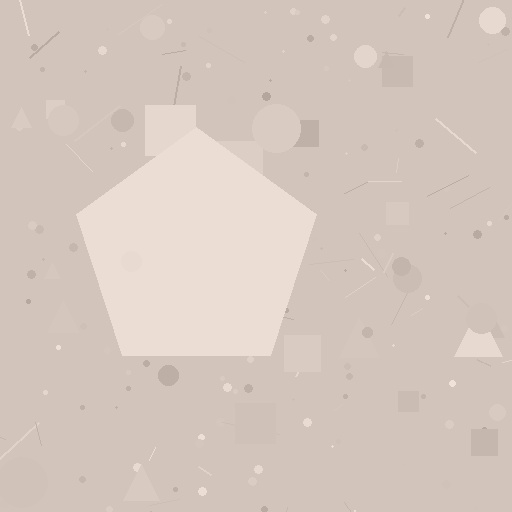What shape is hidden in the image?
A pentagon is hidden in the image.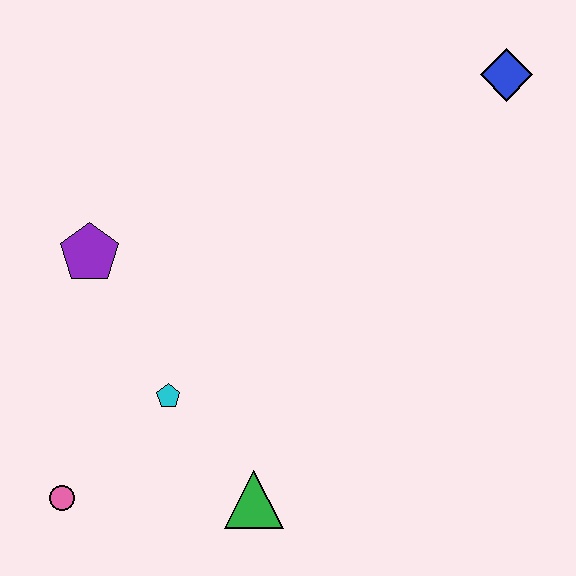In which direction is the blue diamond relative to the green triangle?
The blue diamond is above the green triangle.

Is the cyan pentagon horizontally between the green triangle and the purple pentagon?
Yes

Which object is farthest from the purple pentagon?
The blue diamond is farthest from the purple pentagon.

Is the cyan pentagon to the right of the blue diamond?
No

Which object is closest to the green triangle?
The cyan pentagon is closest to the green triangle.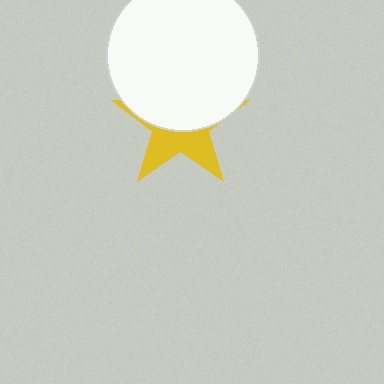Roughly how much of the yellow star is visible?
A small part of it is visible (roughly 42%).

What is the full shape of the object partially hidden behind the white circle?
The partially hidden object is a yellow star.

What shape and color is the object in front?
The object in front is a white circle.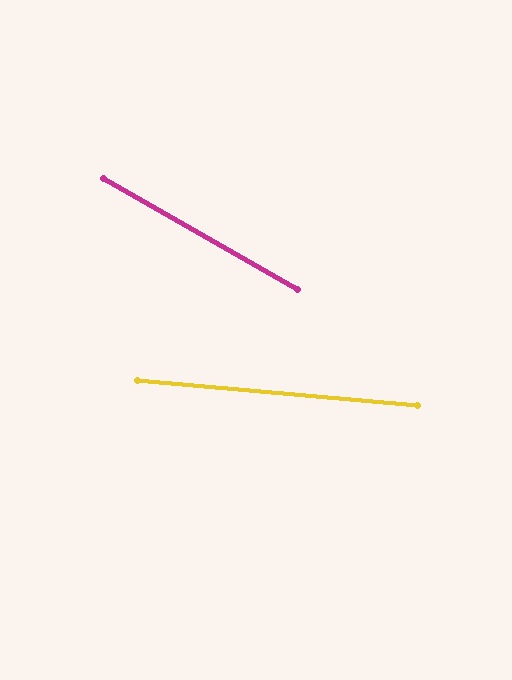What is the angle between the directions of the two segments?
Approximately 25 degrees.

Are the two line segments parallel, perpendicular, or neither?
Neither parallel nor perpendicular — they differ by about 25°.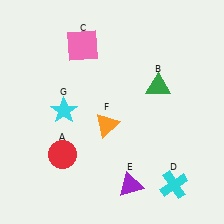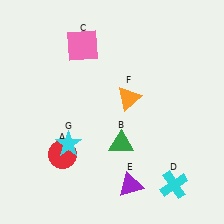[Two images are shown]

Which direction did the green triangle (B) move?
The green triangle (B) moved down.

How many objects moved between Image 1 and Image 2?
3 objects moved between the two images.